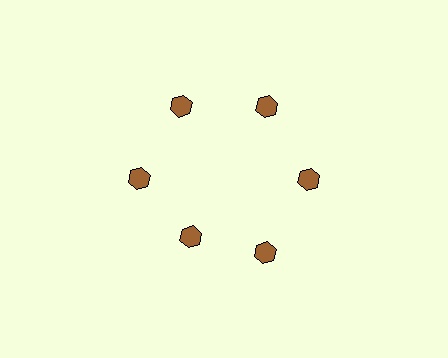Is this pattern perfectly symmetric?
No. The 6 brown hexagons are arranged in a ring, but one element near the 7 o'clock position is pulled inward toward the center, breaking the 6-fold rotational symmetry.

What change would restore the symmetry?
The symmetry would be restored by moving it outward, back onto the ring so that all 6 hexagons sit at equal angles and equal distance from the center.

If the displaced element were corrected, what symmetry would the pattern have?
It would have 6-fold rotational symmetry — the pattern would map onto itself every 60 degrees.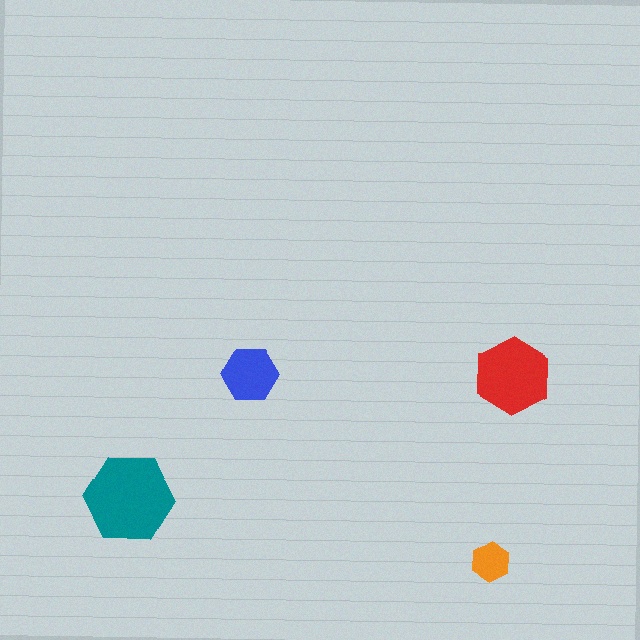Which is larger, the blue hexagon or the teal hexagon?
The teal one.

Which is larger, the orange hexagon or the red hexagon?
The red one.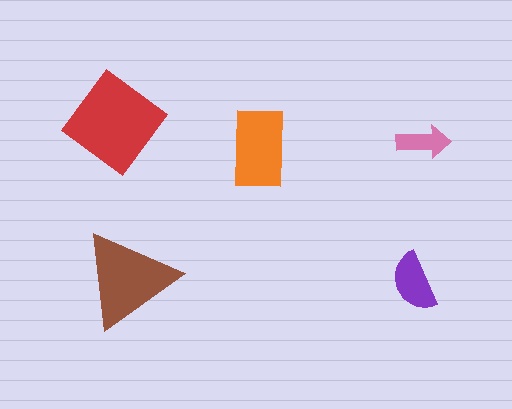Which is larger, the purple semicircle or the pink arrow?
The purple semicircle.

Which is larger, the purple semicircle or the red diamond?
The red diamond.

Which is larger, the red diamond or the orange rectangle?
The red diamond.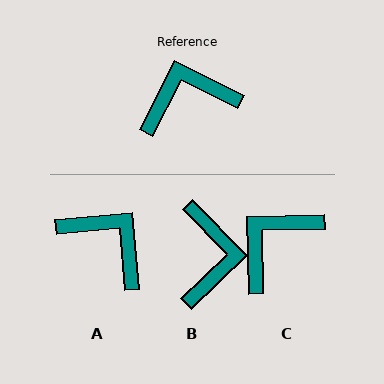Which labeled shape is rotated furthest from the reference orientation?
B, about 109 degrees away.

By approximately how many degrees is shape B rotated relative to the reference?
Approximately 109 degrees clockwise.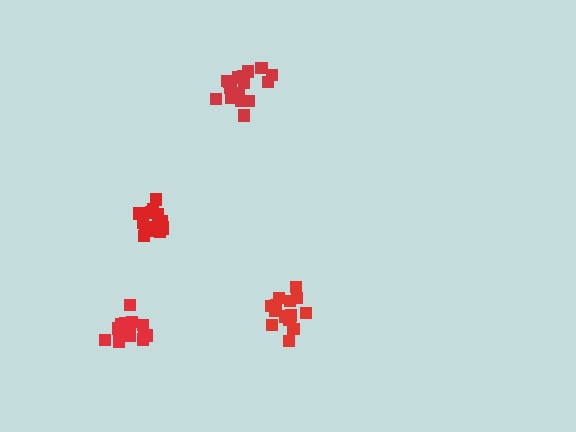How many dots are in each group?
Group 1: 16 dots, Group 2: 16 dots, Group 3: 17 dots, Group 4: 14 dots (63 total).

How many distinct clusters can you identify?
There are 4 distinct clusters.